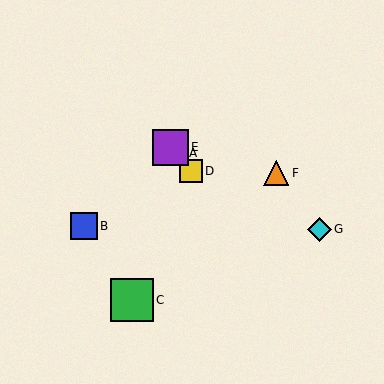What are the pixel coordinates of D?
Object D is at (191, 171).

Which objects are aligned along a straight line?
Objects A, D, E are aligned along a straight line.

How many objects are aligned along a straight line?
3 objects (A, D, E) are aligned along a straight line.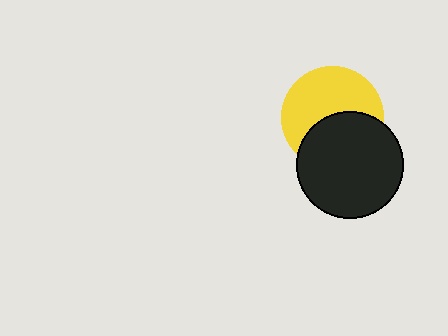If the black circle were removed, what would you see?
You would see the complete yellow circle.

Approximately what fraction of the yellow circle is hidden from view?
Roughly 43% of the yellow circle is hidden behind the black circle.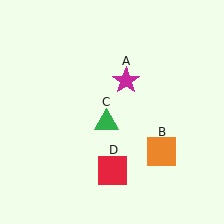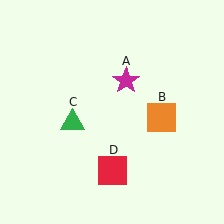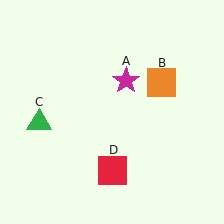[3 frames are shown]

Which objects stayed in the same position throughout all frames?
Magenta star (object A) and red square (object D) remained stationary.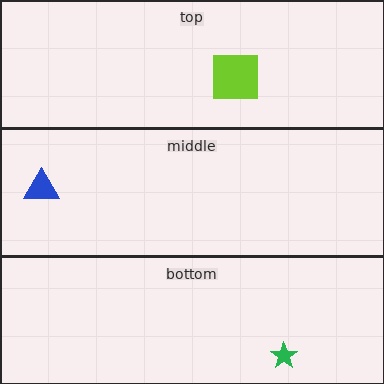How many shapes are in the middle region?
1.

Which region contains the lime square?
The top region.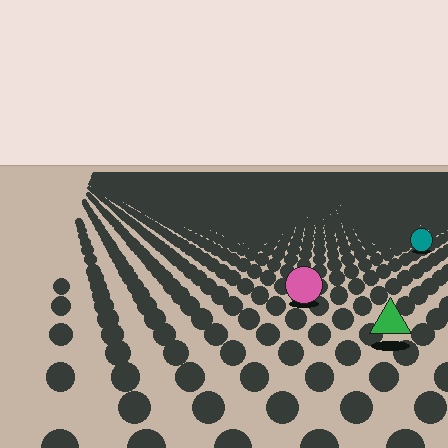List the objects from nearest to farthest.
From nearest to farthest: the green triangle, the pink circle, the teal circle.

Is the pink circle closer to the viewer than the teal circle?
Yes. The pink circle is closer — you can tell from the texture gradient: the ground texture is coarser near it.